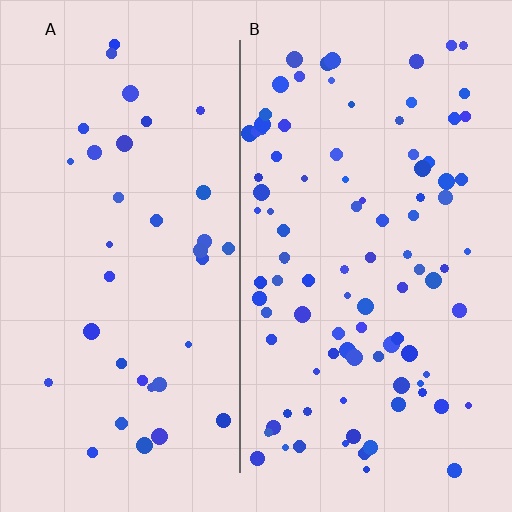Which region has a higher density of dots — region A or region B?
B (the right).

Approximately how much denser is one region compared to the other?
Approximately 2.6× — region B over region A.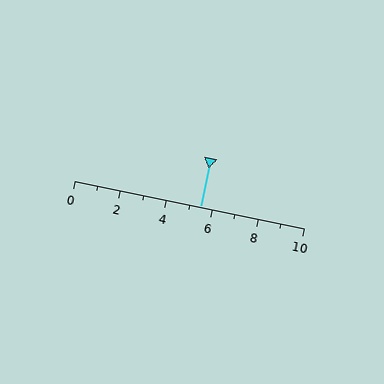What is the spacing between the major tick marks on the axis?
The major ticks are spaced 2 apart.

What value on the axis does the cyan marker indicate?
The marker indicates approximately 5.5.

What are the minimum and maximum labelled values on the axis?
The axis runs from 0 to 10.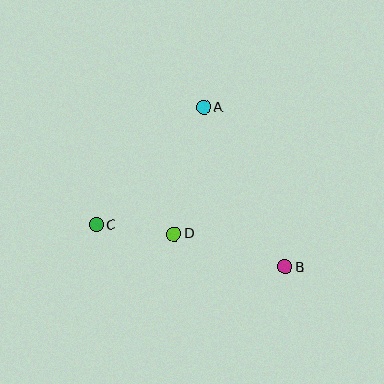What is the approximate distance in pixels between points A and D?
The distance between A and D is approximately 130 pixels.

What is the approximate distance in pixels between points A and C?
The distance between A and C is approximately 159 pixels.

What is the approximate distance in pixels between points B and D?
The distance between B and D is approximately 116 pixels.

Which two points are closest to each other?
Points C and D are closest to each other.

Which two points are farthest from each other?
Points B and C are farthest from each other.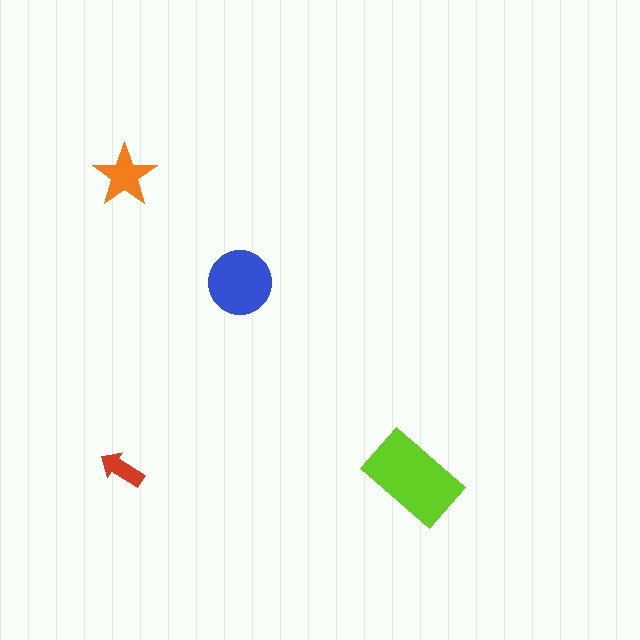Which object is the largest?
The lime rectangle.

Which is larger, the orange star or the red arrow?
The orange star.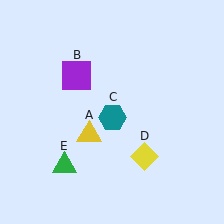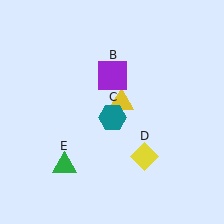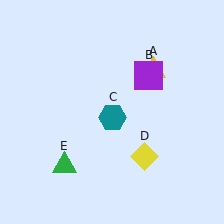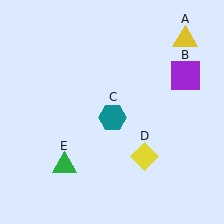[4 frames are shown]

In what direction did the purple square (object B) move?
The purple square (object B) moved right.